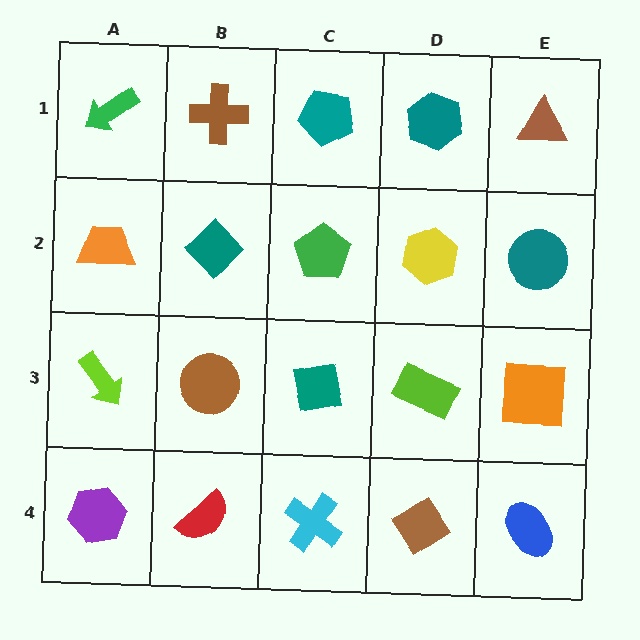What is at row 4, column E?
A blue ellipse.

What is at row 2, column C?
A green pentagon.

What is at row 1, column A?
A green arrow.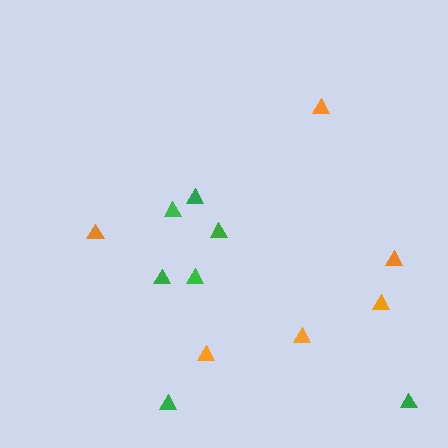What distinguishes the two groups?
There are 2 groups: one group of orange triangles (6) and one group of green triangles (7).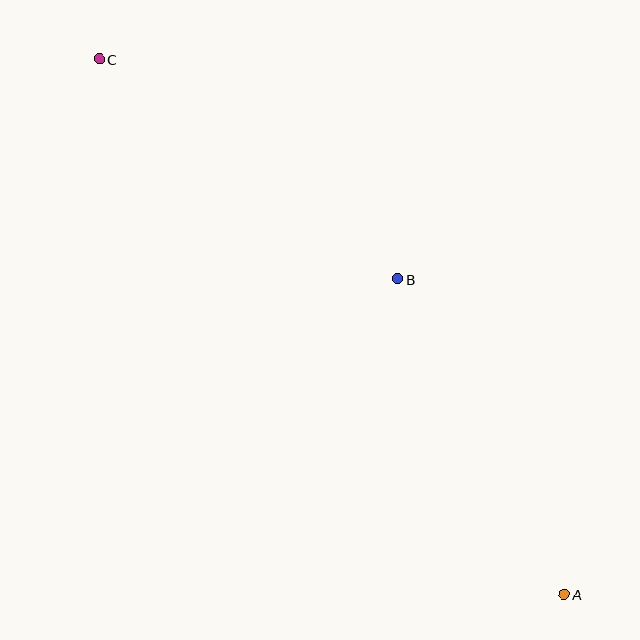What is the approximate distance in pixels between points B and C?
The distance between B and C is approximately 370 pixels.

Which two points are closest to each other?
Points A and B are closest to each other.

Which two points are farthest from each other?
Points A and C are farthest from each other.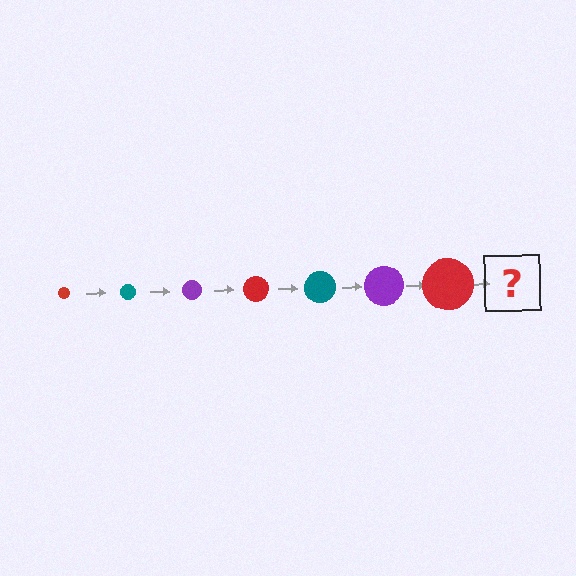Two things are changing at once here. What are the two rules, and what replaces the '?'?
The two rules are that the circle grows larger each step and the color cycles through red, teal, and purple. The '?' should be a teal circle, larger than the previous one.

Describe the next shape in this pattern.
It should be a teal circle, larger than the previous one.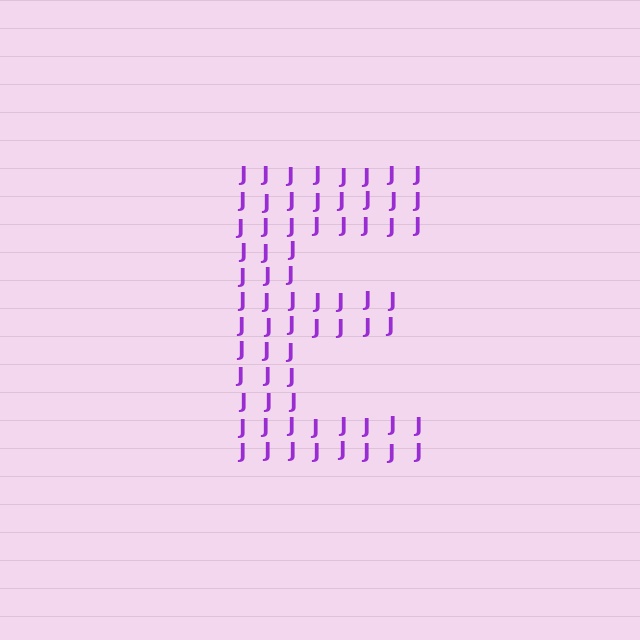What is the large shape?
The large shape is the letter E.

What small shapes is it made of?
It is made of small letter J's.